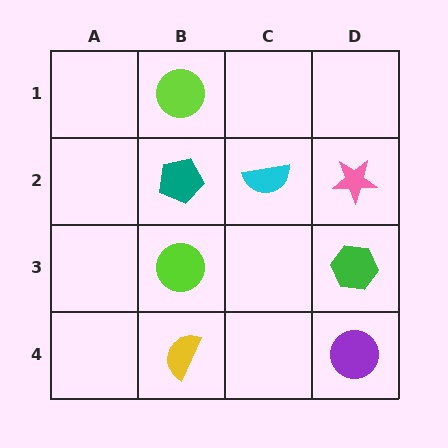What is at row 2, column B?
A teal pentagon.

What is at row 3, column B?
A lime circle.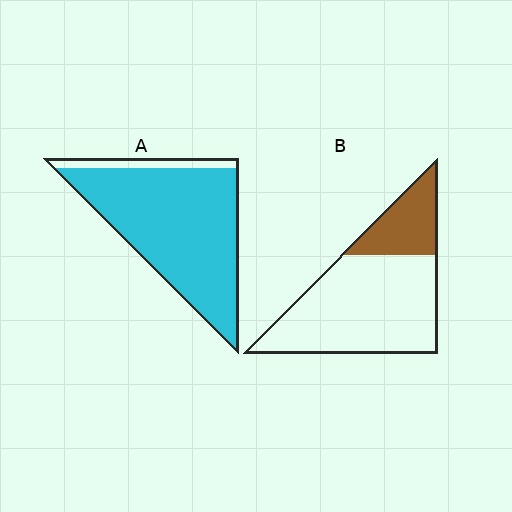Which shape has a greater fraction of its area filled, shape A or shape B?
Shape A.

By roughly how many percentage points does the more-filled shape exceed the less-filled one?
By roughly 65 percentage points (A over B).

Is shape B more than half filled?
No.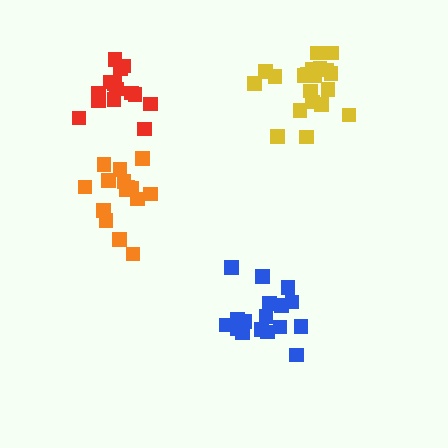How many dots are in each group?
Group 1: 15 dots, Group 2: 20 dots, Group 3: 14 dots, Group 4: 17 dots (66 total).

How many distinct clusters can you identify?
There are 4 distinct clusters.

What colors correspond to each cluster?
The clusters are colored: orange, yellow, red, blue.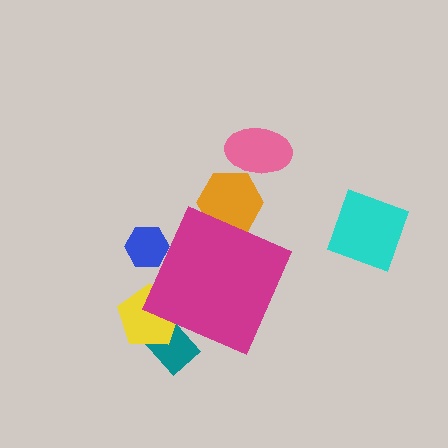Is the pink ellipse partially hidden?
No, the pink ellipse is fully visible.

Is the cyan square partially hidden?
No, the cyan square is fully visible.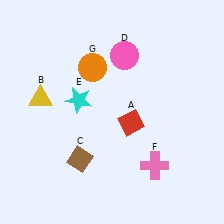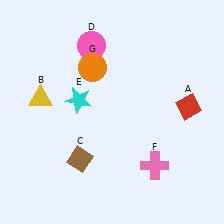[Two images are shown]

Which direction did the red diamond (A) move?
The red diamond (A) moved right.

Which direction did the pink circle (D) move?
The pink circle (D) moved left.